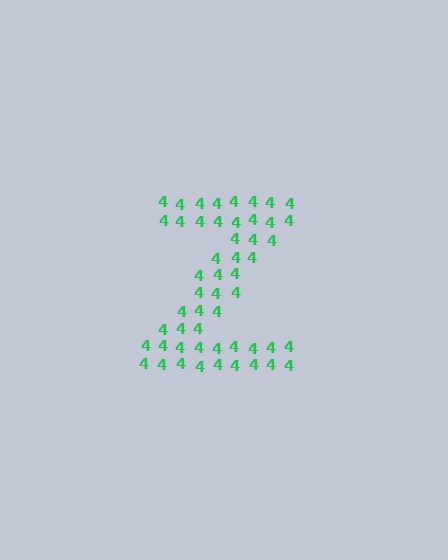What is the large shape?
The large shape is the letter Z.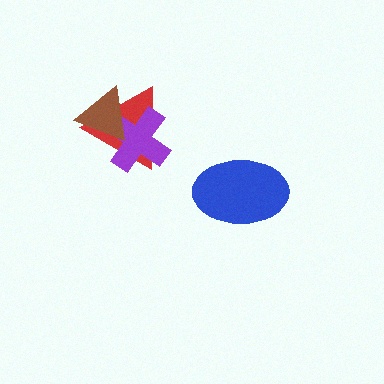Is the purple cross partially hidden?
Yes, it is partially covered by another shape.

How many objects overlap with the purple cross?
2 objects overlap with the purple cross.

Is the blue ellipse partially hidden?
No, no other shape covers it.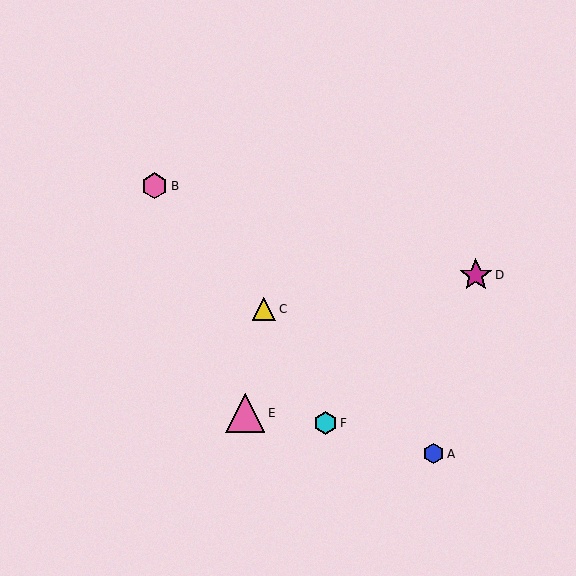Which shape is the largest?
The pink triangle (labeled E) is the largest.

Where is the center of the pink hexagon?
The center of the pink hexagon is at (155, 186).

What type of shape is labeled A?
Shape A is a blue hexagon.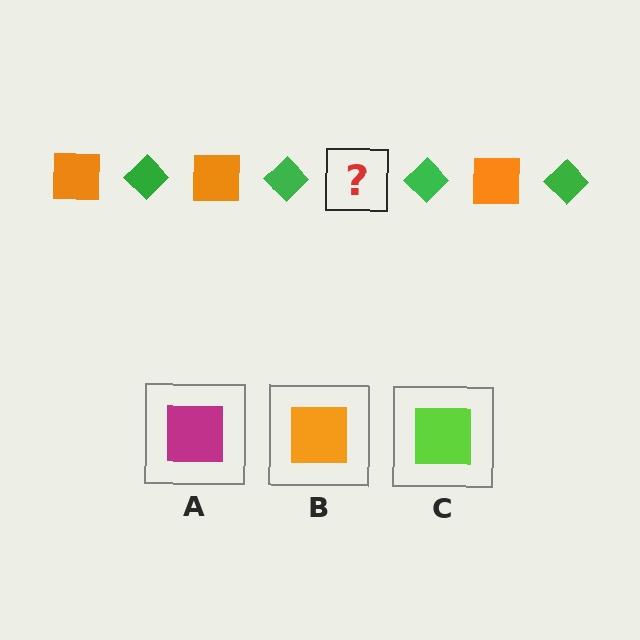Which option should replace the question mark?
Option B.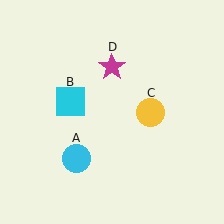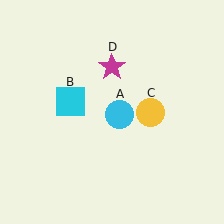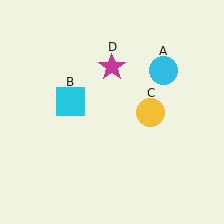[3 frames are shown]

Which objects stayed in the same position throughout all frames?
Cyan square (object B) and yellow circle (object C) and magenta star (object D) remained stationary.